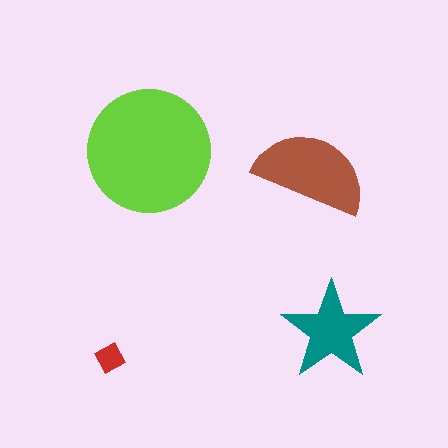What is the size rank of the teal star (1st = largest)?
3rd.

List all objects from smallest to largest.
The red diamond, the teal star, the brown semicircle, the lime circle.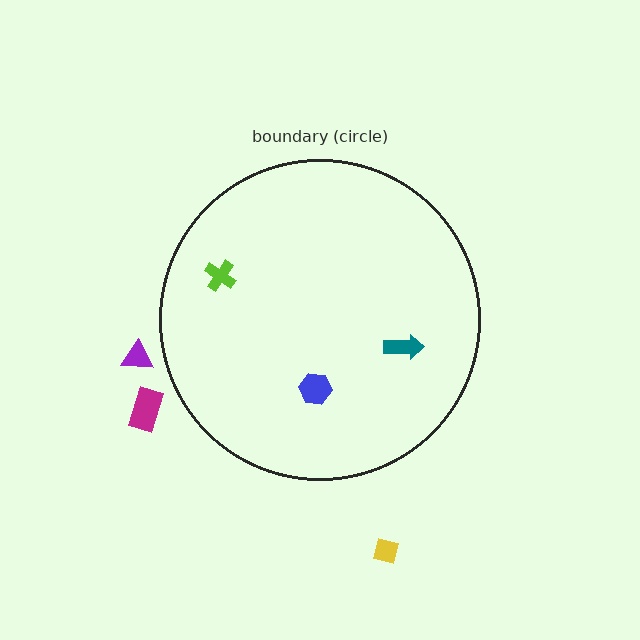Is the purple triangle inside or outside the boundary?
Outside.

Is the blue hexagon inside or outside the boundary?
Inside.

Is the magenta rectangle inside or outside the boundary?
Outside.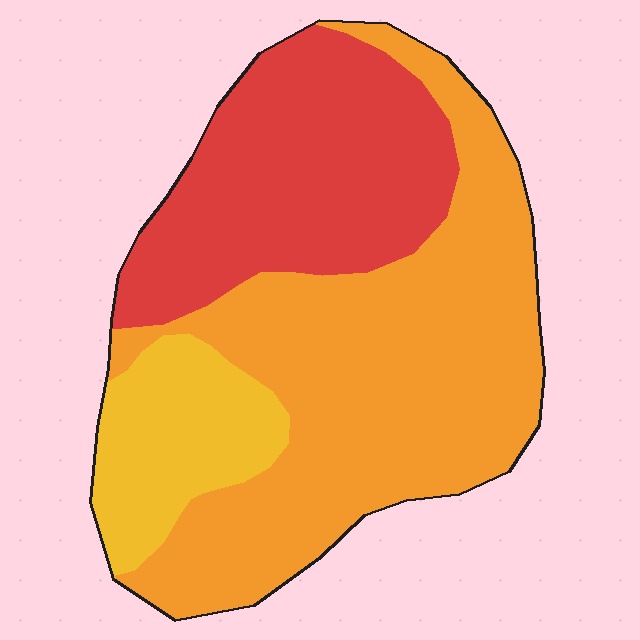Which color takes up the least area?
Yellow, at roughly 15%.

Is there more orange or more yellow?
Orange.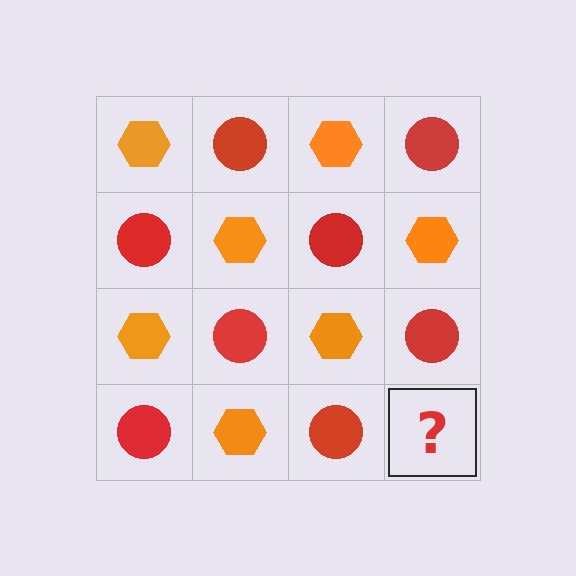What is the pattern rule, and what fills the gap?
The rule is that it alternates orange hexagon and red circle in a checkerboard pattern. The gap should be filled with an orange hexagon.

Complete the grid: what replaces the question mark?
The question mark should be replaced with an orange hexagon.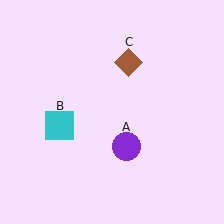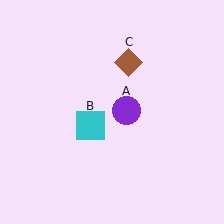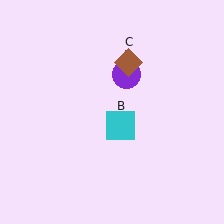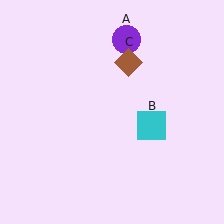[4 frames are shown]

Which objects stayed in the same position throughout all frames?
Brown diamond (object C) remained stationary.